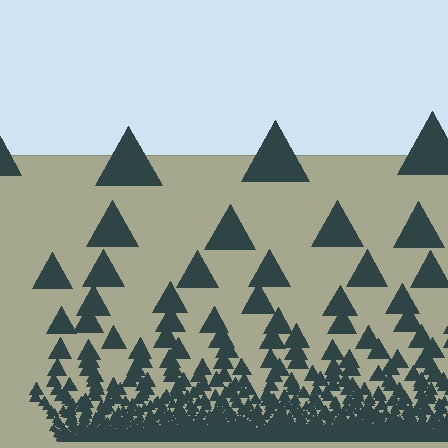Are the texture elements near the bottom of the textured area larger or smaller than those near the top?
Smaller. The gradient is inverted — elements near the bottom are smaller and denser.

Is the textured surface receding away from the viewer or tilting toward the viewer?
The surface appears to tilt toward the viewer. Texture elements get larger and sparser toward the top.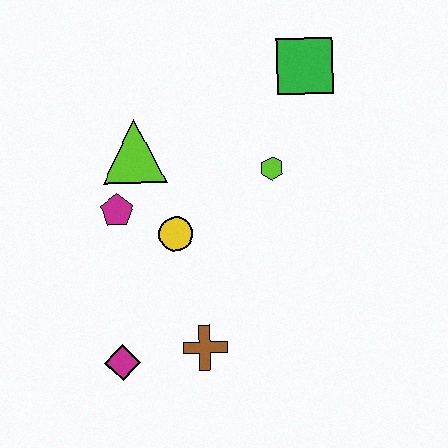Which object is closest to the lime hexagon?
The green square is closest to the lime hexagon.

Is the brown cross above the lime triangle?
No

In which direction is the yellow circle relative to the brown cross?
The yellow circle is above the brown cross.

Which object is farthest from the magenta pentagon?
The green square is farthest from the magenta pentagon.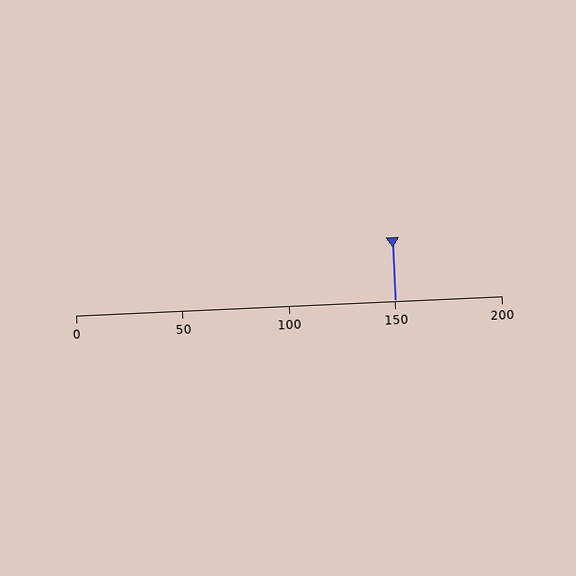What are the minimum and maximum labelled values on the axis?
The axis runs from 0 to 200.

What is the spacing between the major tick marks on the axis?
The major ticks are spaced 50 apart.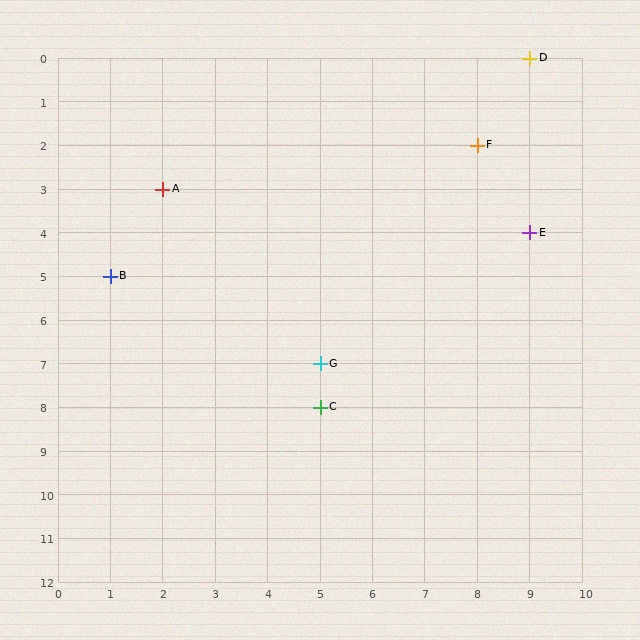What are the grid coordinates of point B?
Point B is at grid coordinates (1, 5).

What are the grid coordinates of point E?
Point E is at grid coordinates (9, 4).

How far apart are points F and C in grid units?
Points F and C are 3 columns and 6 rows apart (about 6.7 grid units diagonally).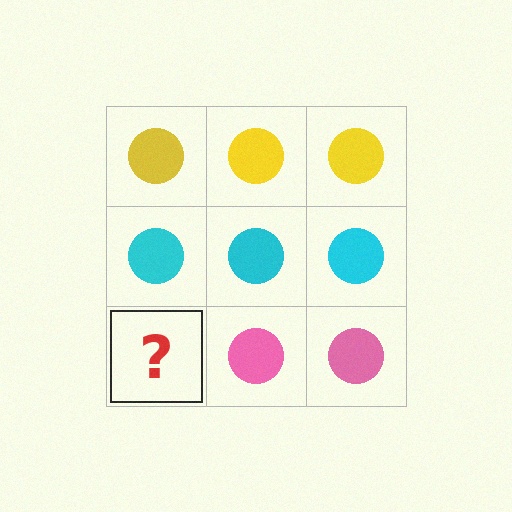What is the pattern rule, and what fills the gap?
The rule is that each row has a consistent color. The gap should be filled with a pink circle.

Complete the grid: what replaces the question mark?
The question mark should be replaced with a pink circle.